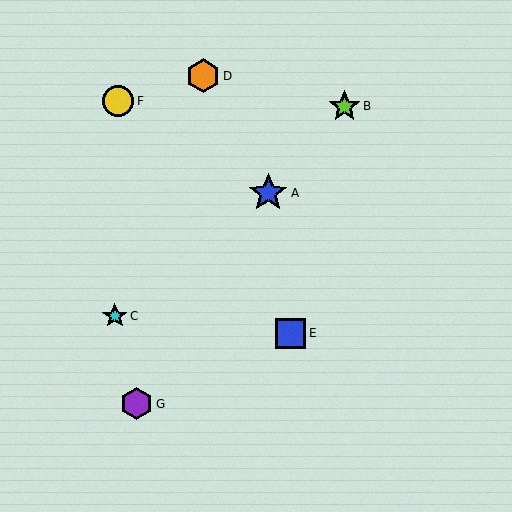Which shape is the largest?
The blue star (labeled A) is the largest.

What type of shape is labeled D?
Shape D is an orange hexagon.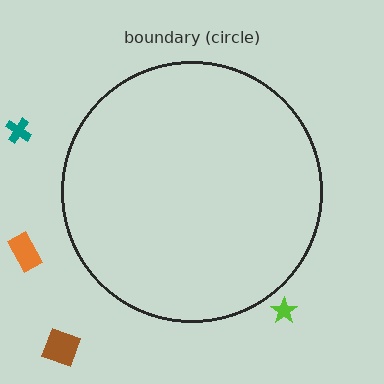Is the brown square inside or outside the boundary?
Outside.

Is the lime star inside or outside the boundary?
Outside.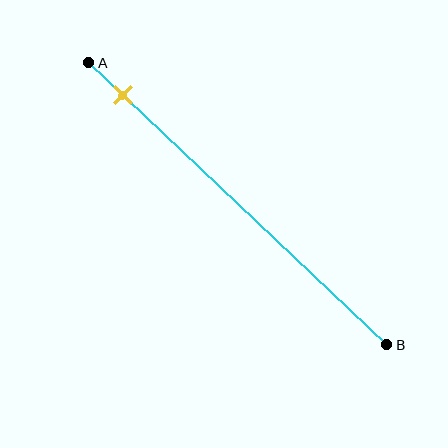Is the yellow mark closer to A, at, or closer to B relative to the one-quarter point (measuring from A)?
The yellow mark is closer to point A than the one-quarter point of segment AB.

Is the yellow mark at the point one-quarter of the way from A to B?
No, the mark is at about 10% from A, not at the 25% one-quarter point.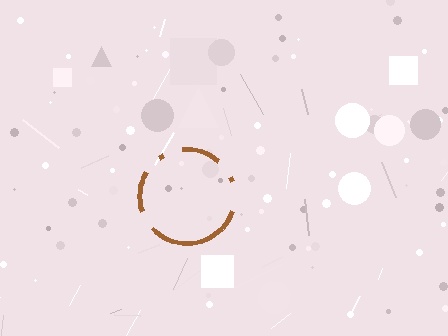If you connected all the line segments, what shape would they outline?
They would outline a circle.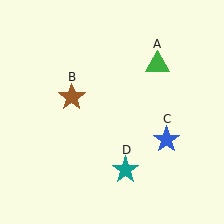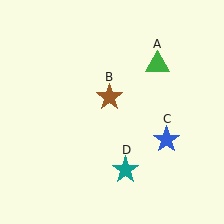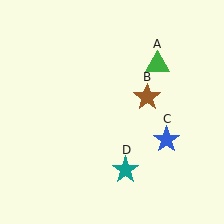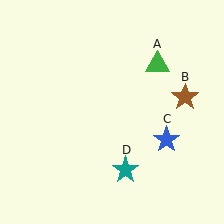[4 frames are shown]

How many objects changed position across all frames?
1 object changed position: brown star (object B).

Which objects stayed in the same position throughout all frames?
Green triangle (object A) and blue star (object C) and teal star (object D) remained stationary.